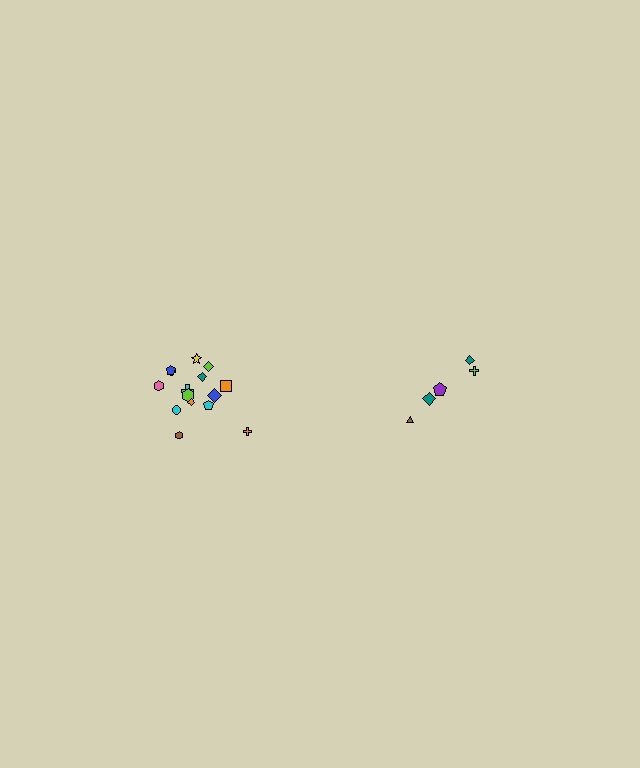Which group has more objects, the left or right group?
The left group.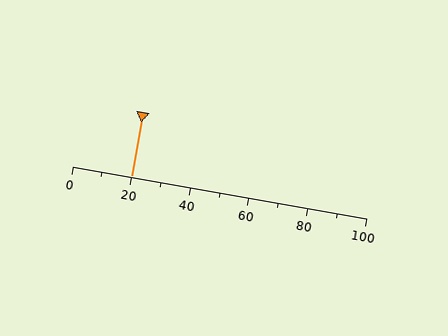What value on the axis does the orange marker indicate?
The marker indicates approximately 20.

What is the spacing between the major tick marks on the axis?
The major ticks are spaced 20 apart.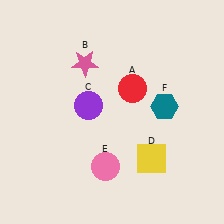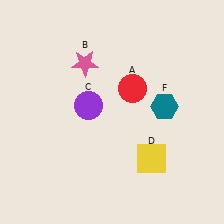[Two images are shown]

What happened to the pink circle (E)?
The pink circle (E) was removed in Image 2. It was in the bottom-left area of Image 1.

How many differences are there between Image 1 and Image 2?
There is 1 difference between the two images.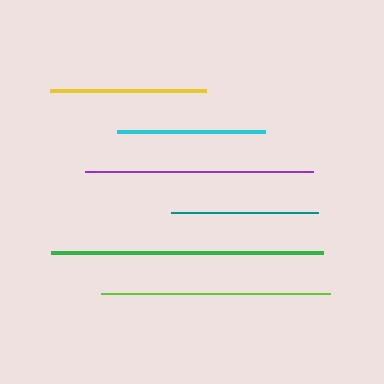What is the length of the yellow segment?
The yellow segment is approximately 155 pixels long.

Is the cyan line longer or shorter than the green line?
The green line is longer than the cyan line.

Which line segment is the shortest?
The teal line is the shortest at approximately 147 pixels.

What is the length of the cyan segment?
The cyan segment is approximately 148 pixels long.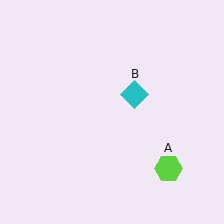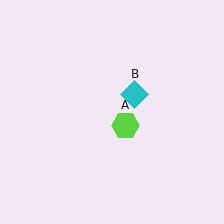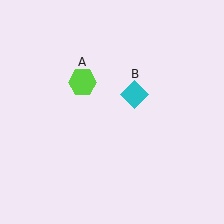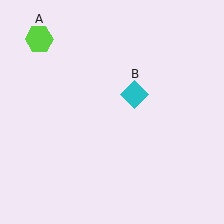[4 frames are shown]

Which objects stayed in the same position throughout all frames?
Cyan diamond (object B) remained stationary.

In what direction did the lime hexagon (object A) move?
The lime hexagon (object A) moved up and to the left.